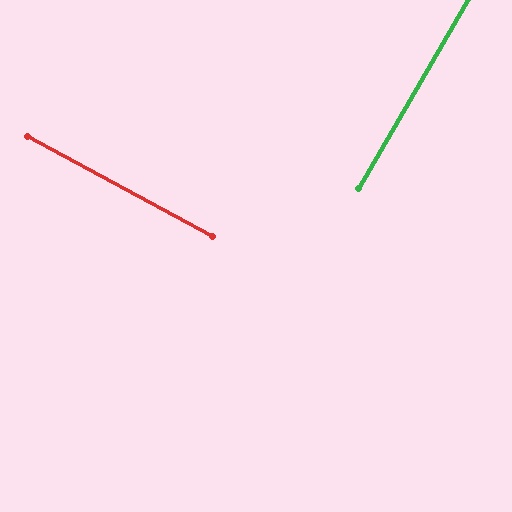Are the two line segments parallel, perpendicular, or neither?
Perpendicular — they meet at approximately 89°.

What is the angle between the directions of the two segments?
Approximately 89 degrees.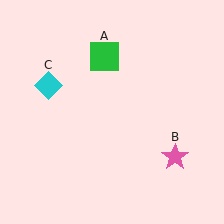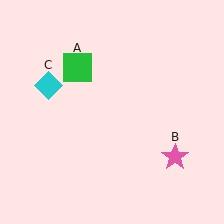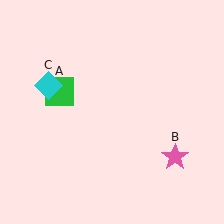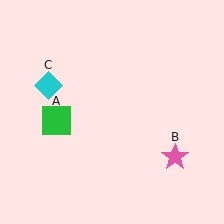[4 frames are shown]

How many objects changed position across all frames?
1 object changed position: green square (object A).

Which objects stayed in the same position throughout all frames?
Pink star (object B) and cyan diamond (object C) remained stationary.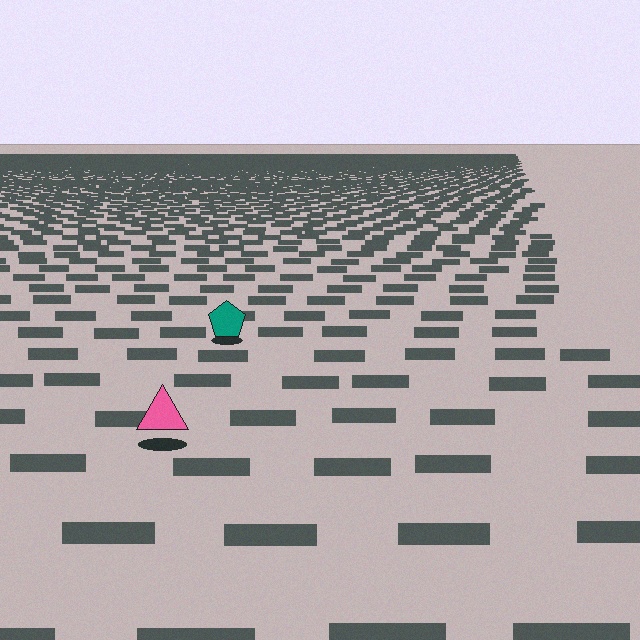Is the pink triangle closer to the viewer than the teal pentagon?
Yes. The pink triangle is closer — you can tell from the texture gradient: the ground texture is coarser near it.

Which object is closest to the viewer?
The pink triangle is closest. The texture marks near it are larger and more spread out.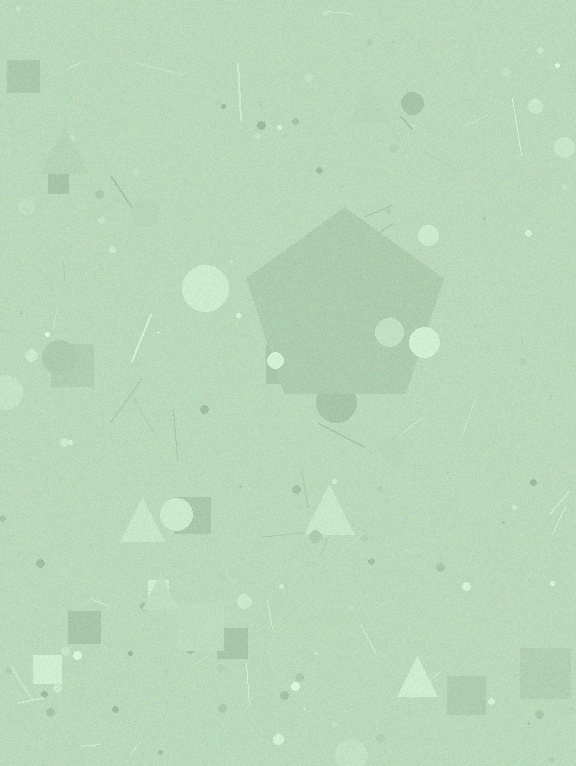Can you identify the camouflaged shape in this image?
The camouflaged shape is a pentagon.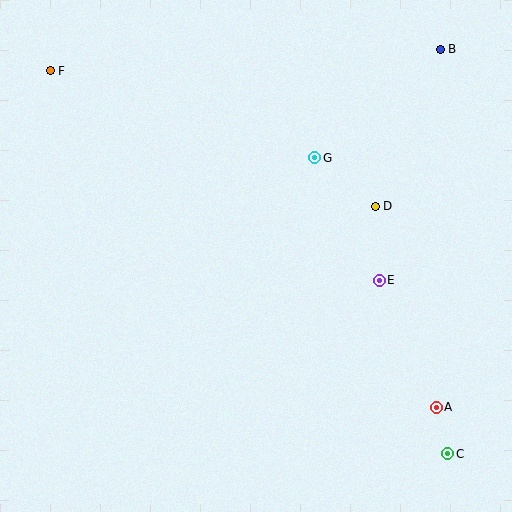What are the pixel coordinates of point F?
Point F is at (50, 71).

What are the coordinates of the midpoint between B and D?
The midpoint between B and D is at (408, 128).